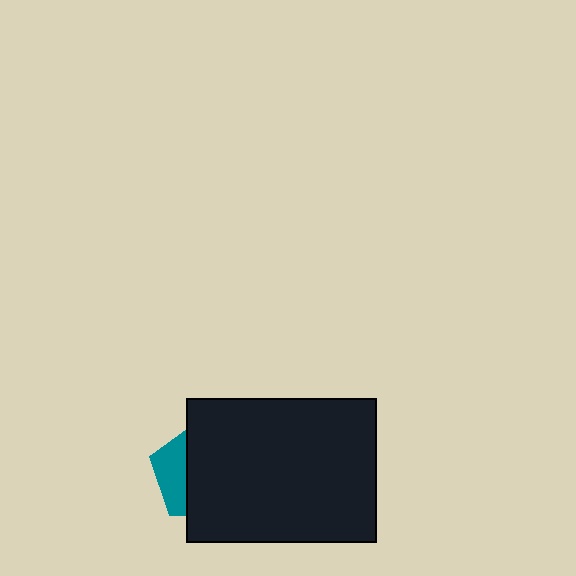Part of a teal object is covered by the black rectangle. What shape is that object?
It is a pentagon.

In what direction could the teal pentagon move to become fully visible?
The teal pentagon could move left. That would shift it out from behind the black rectangle entirely.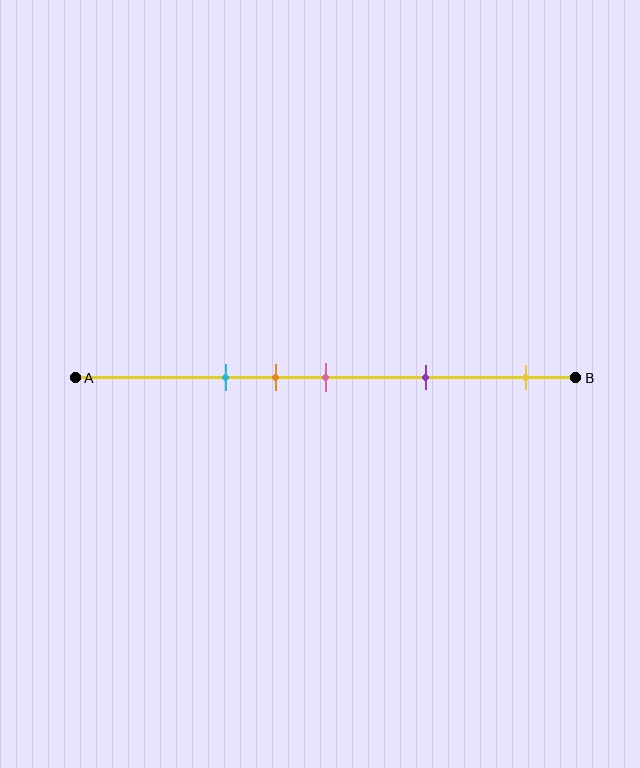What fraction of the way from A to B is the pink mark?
The pink mark is approximately 50% (0.5) of the way from A to B.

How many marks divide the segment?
There are 5 marks dividing the segment.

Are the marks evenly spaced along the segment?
No, the marks are not evenly spaced.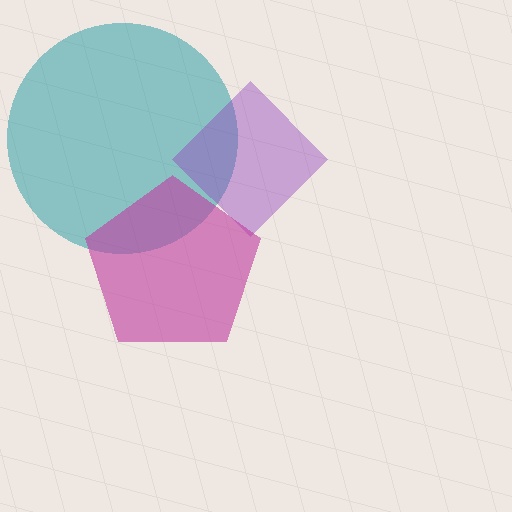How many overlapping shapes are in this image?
There are 3 overlapping shapes in the image.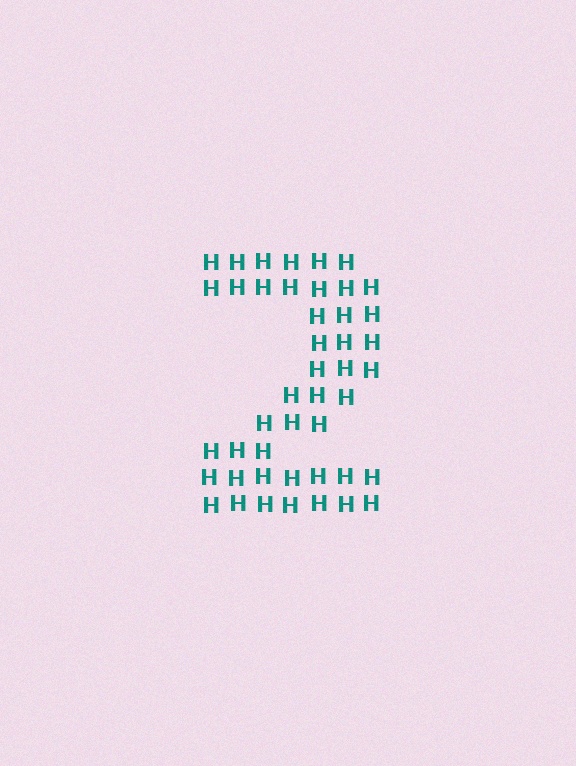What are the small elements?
The small elements are letter H's.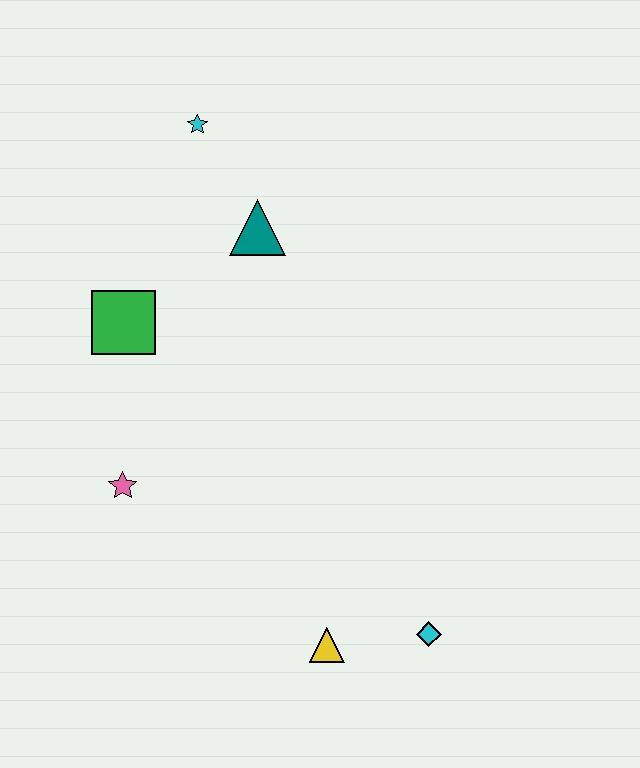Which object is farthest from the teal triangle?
The cyan diamond is farthest from the teal triangle.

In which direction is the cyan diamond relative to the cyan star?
The cyan diamond is below the cyan star.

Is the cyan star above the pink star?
Yes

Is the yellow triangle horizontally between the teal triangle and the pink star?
No